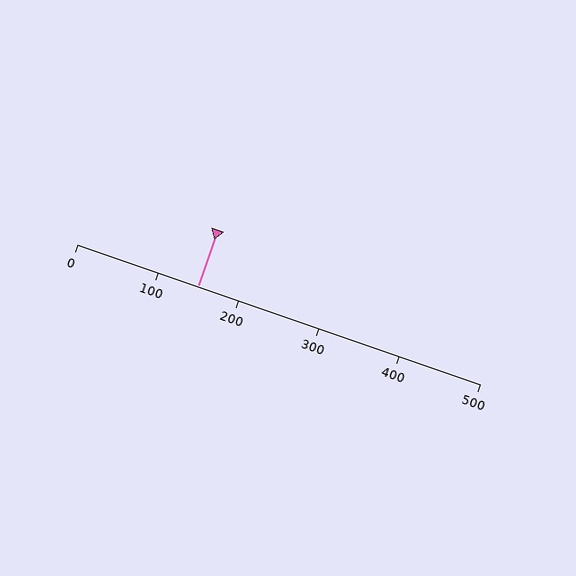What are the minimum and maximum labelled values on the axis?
The axis runs from 0 to 500.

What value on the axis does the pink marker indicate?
The marker indicates approximately 150.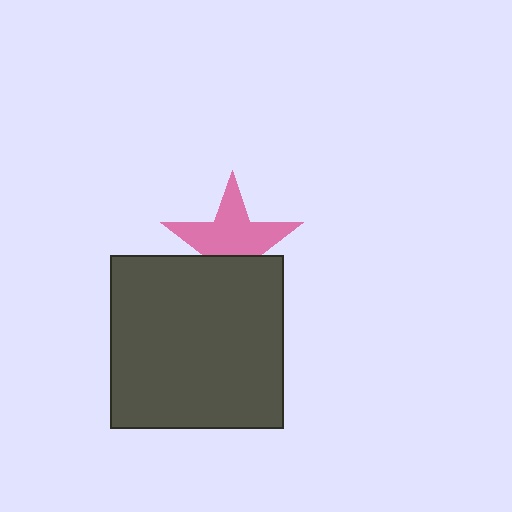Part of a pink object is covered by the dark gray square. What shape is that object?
It is a star.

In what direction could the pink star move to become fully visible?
The pink star could move up. That would shift it out from behind the dark gray square entirely.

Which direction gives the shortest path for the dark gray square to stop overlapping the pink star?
Moving down gives the shortest separation.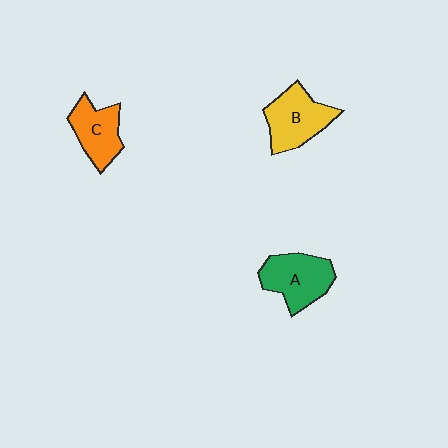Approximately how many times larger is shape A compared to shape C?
Approximately 1.2 times.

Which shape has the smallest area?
Shape C (orange).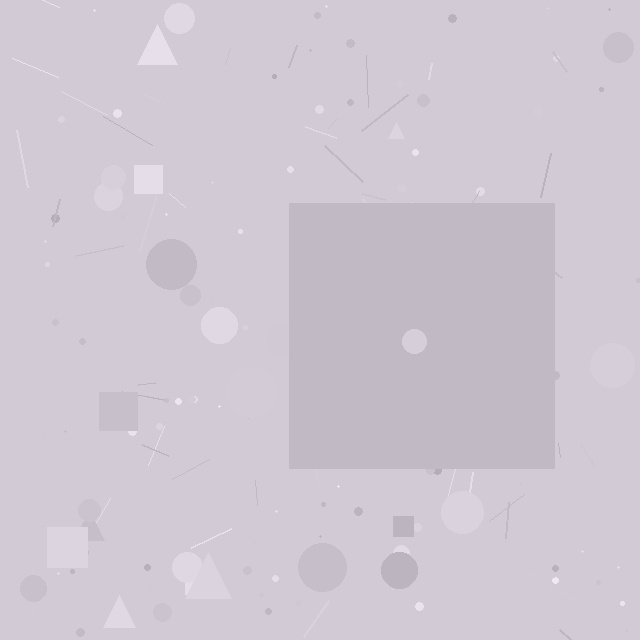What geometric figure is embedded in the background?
A square is embedded in the background.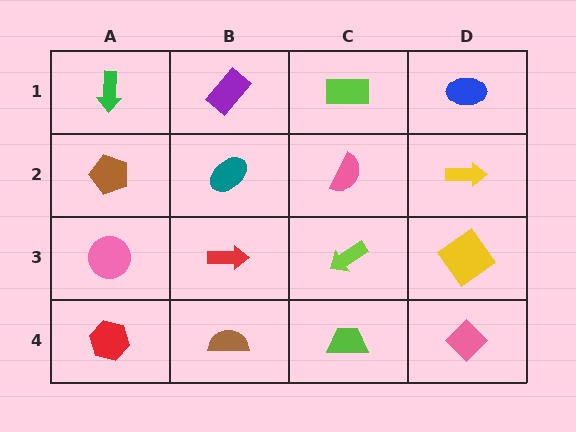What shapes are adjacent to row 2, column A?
A green arrow (row 1, column A), a pink circle (row 3, column A), a teal ellipse (row 2, column B).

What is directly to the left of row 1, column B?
A green arrow.